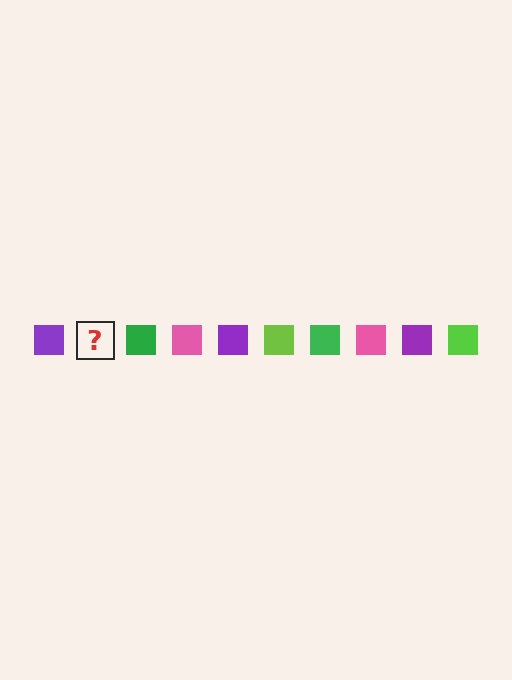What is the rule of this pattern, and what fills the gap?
The rule is that the pattern cycles through purple, lime, green, pink squares. The gap should be filled with a lime square.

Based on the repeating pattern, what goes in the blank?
The blank should be a lime square.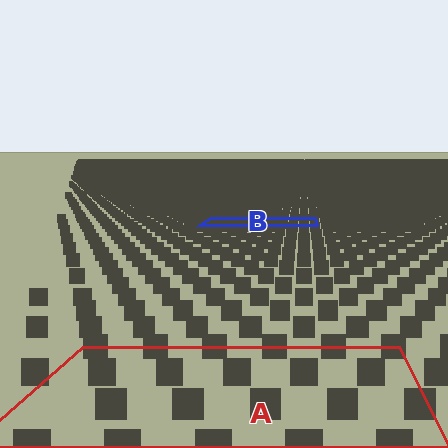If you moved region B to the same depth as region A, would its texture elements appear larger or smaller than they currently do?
They would appear larger. At a closer depth, the same texture elements are projected at a bigger on-screen size.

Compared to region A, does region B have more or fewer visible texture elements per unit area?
Region B has more texture elements per unit area — they are packed more densely because it is farther away.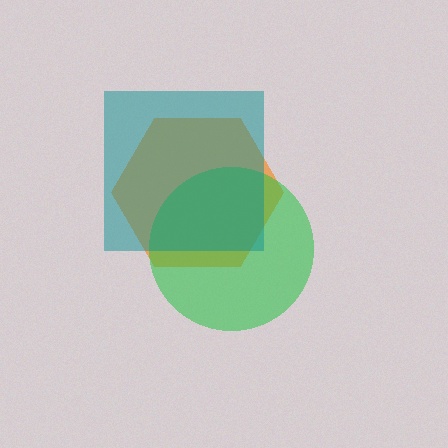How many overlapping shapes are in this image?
There are 3 overlapping shapes in the image.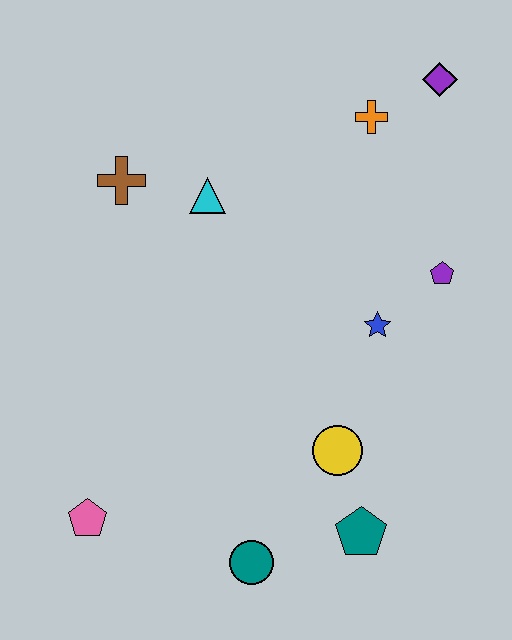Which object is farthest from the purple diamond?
The pink pentagon is farthest from the purple diamond.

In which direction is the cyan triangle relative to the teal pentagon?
The cyan triangle is above the teal pentagon.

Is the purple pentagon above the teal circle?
Yes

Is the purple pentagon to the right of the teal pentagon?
Yes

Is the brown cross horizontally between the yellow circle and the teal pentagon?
No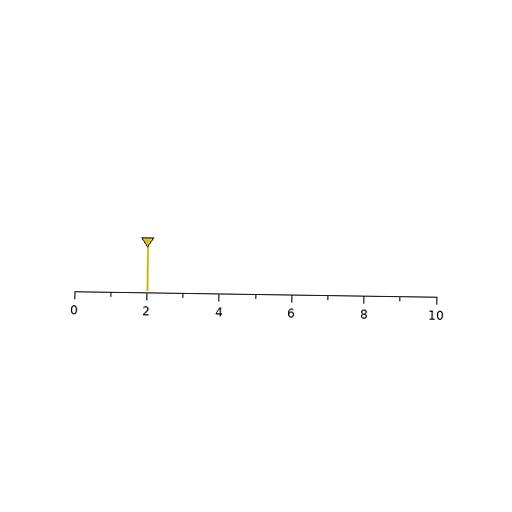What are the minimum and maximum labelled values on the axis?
The axis runs from 0 to 10.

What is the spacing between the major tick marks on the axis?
The major ticks are spaced 2 apart.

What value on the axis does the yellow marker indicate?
The marker indicates approximately 2.